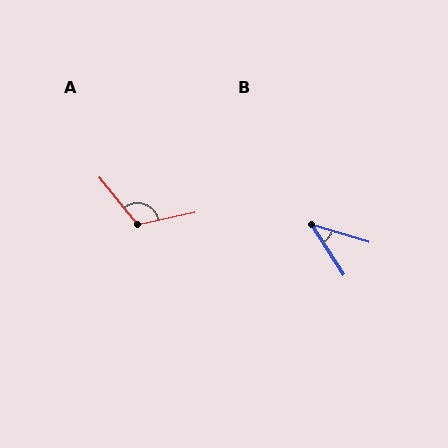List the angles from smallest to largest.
B (40°), A (116°).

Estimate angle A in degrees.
Approximately 116 degrees.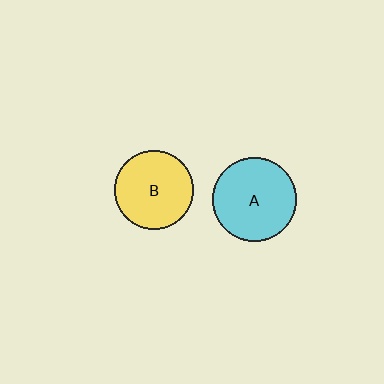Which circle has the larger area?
Circle A (cyan).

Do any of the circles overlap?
No, none of the circles overlap.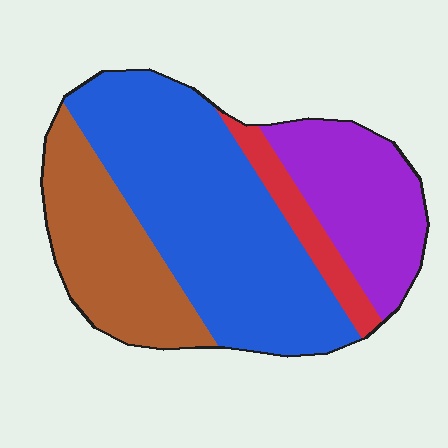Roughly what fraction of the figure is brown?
Brown covers 24% of the figure.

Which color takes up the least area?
Red, at roughly 10%.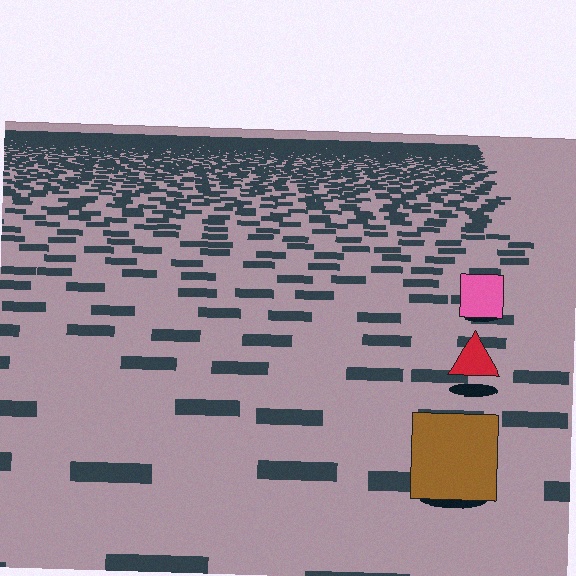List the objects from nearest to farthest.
From nearest to farthest: the brown square, the red triangle, the pink square.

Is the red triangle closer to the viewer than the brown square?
No. The brown square is closer — you can tell from the texture gradient: the ground texture is coarser near it.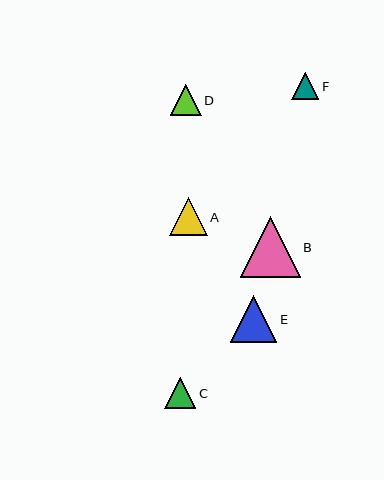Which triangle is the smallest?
Triangle F is the smallest with a size of approximately 27 pixels.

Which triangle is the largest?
Triangle B is the largest with a size of approximately 60 pixels.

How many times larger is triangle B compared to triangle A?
Triangle B is approximately 1.6 times the size of triangle A.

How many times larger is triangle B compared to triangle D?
Triangle B is approximately 1.9 times the size of triangle D.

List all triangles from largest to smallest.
From largest to smallest: B, E, A, D, C, F.